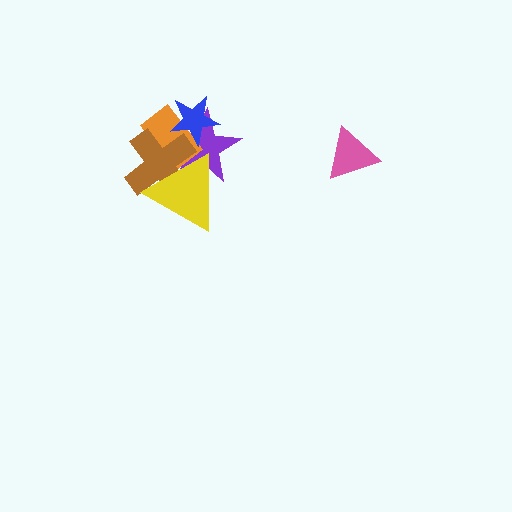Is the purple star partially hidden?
Yes, it is partially covered by another shape.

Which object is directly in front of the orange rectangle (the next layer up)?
The blue star is directly in front of the orange rectangle.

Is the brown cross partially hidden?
Yes, it is partially covered by another shape.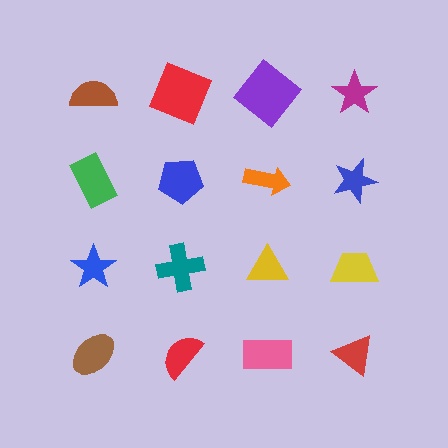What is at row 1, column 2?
A red square.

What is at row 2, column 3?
An orange arrow.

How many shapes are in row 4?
4 shapes.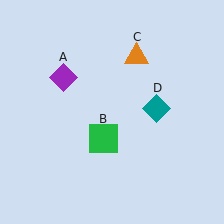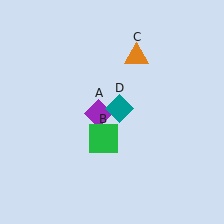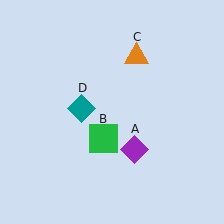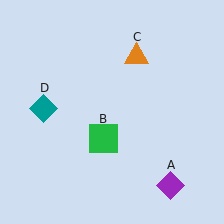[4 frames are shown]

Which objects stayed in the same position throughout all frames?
Green square (object B) and orange triangle (object C) remained stationary.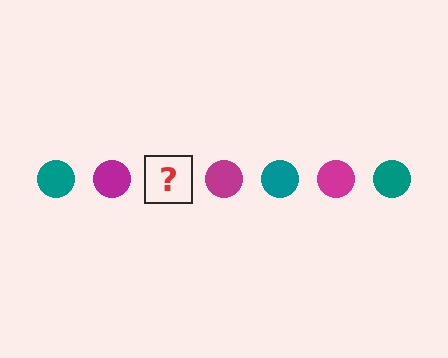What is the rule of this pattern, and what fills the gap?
The rule is that the pattern cycles through teal, magenta circles. The gap should be filled with a teal circle.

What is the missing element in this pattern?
The missing element is a teal circle.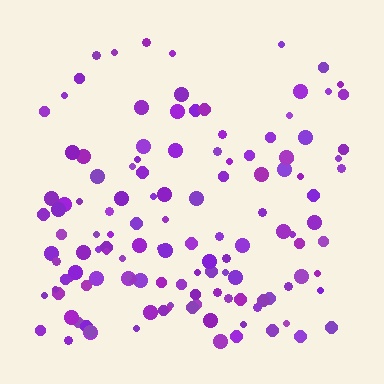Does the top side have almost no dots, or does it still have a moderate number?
Still a moderate number, just noticeably fewer than the bottom.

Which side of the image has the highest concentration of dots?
The bottom.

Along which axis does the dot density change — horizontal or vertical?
Vertical.